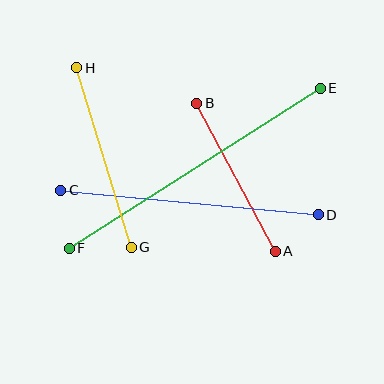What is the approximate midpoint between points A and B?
The midpoint is at approximately (236, 177) pixels.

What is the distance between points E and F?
The distance is approximately 298 pixels.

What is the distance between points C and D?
The distance is approximately 259 pixels.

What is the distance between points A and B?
The distance is approximately 168 pixels.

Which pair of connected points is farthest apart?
Points E and F are farthest apart.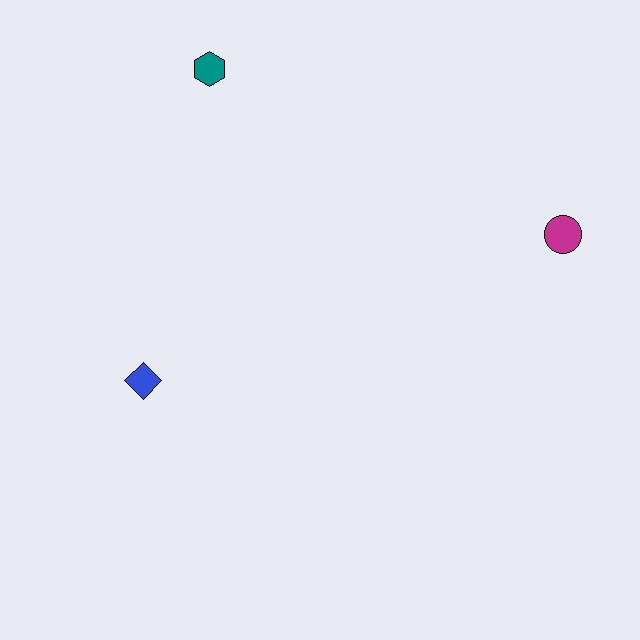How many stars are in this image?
There are no stars.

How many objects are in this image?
There are 3 objects.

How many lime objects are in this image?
There are no lime objects.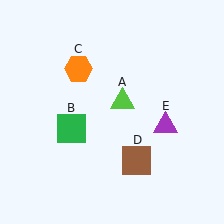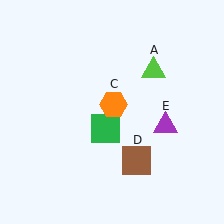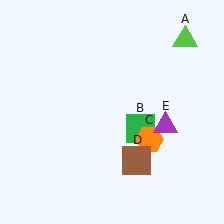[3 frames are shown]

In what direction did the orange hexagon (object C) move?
The orange hexagon (object C) moved down and to the right.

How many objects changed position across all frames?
3 objects changed position: lime triangle (object A), green square (object B), orange hexagon (object C).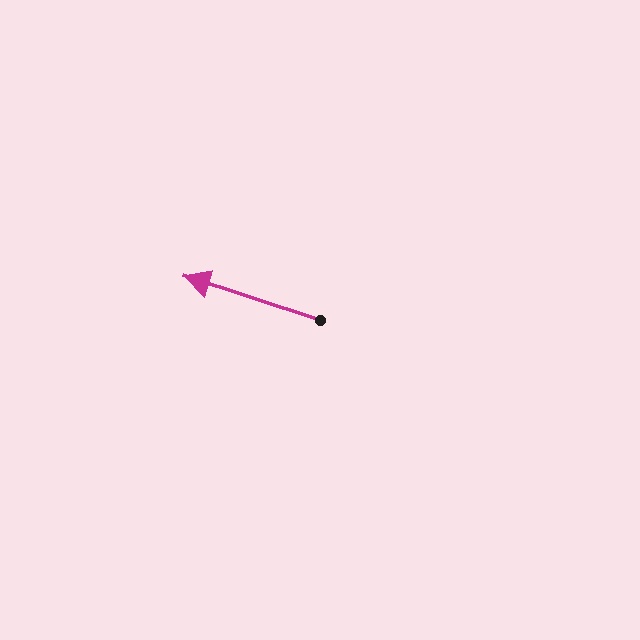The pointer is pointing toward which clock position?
Roughly 10 o'clock.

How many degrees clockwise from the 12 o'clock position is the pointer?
Approximately 288 degrees.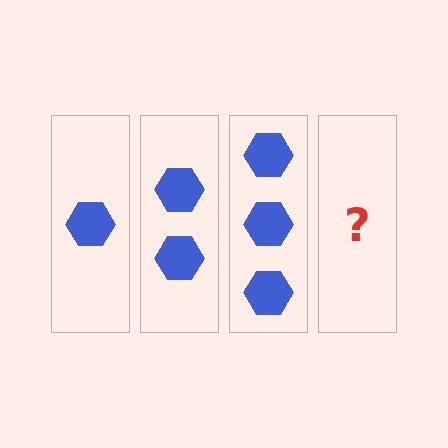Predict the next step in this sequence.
The next step is 4 hexagons.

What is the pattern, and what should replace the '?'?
The pattern is that each step adds one more hexagon. The '?' should be 4 hexagons.